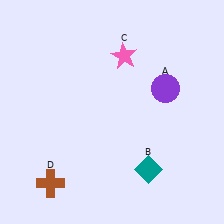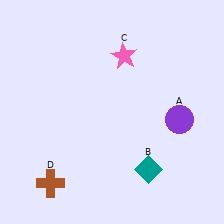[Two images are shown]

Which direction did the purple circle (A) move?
The purple circle (A) moved down.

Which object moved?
The purple circle (A) moved down.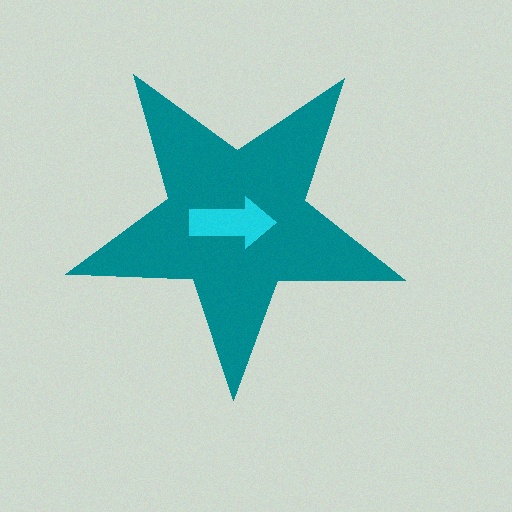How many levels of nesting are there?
2.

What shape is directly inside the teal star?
The cyan arrow.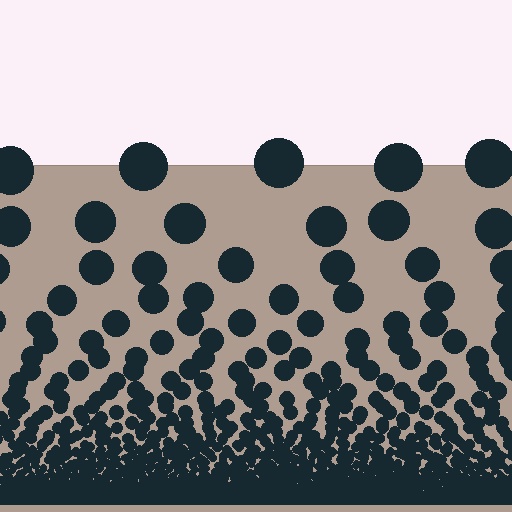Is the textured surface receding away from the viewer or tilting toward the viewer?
The surface appears to tilt toward the viewer. Texture elements get larger and sparser toward the top.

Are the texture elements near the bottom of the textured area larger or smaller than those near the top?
Smaller. The gradient is inverted — elements near the bottom are smaller and denser.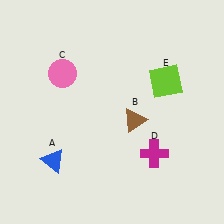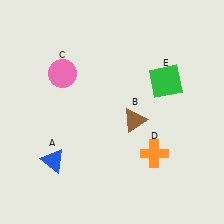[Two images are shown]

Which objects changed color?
D changed from magenta to orange. E changed from lime to green.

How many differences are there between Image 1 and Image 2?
There are 2 differences between the two images.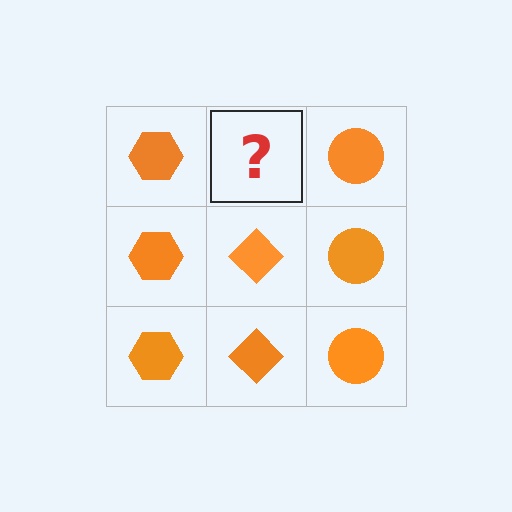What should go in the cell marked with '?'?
The missing cell should contain an orange diamond.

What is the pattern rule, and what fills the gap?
The rule is that each column has a consistent shape. The gap should be filled with an orange diamond.